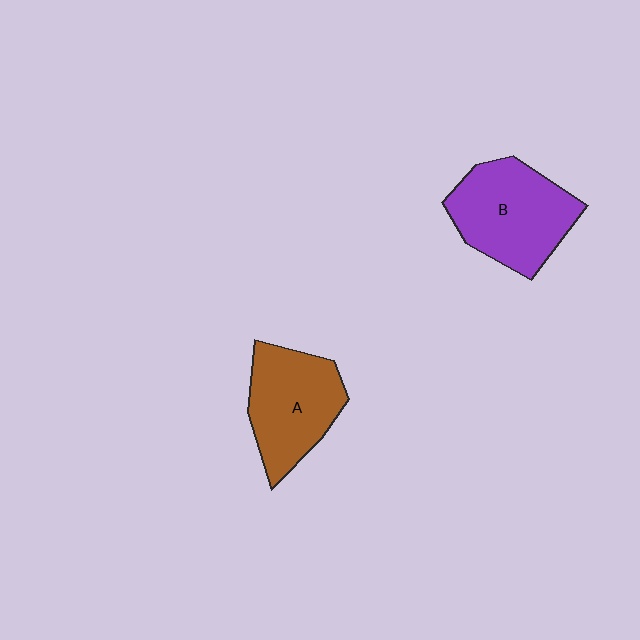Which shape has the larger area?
Shape B (purple).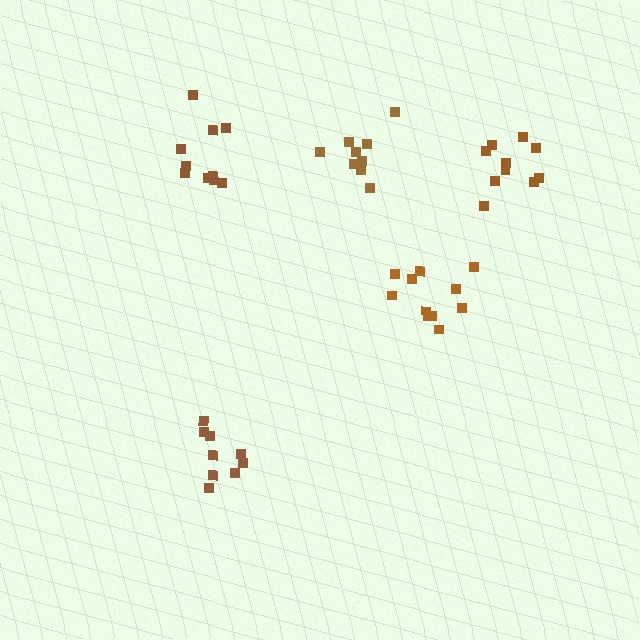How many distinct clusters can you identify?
There are 5 distinct clusters.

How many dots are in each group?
Group 1: 10 dots, Group 2: 9 dots, Group 3: 9 dots, Group 4: 10 dots, Group 5: 12 dots (50 total).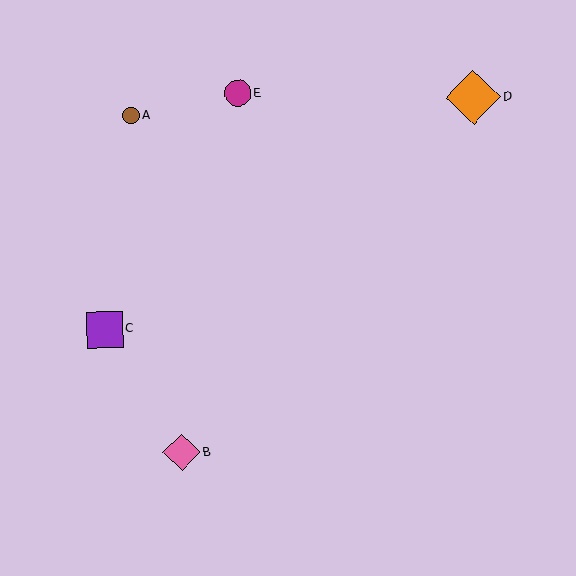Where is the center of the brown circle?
The center of the brown circle is at (131, 116).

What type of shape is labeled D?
Shape D is an orange diamond.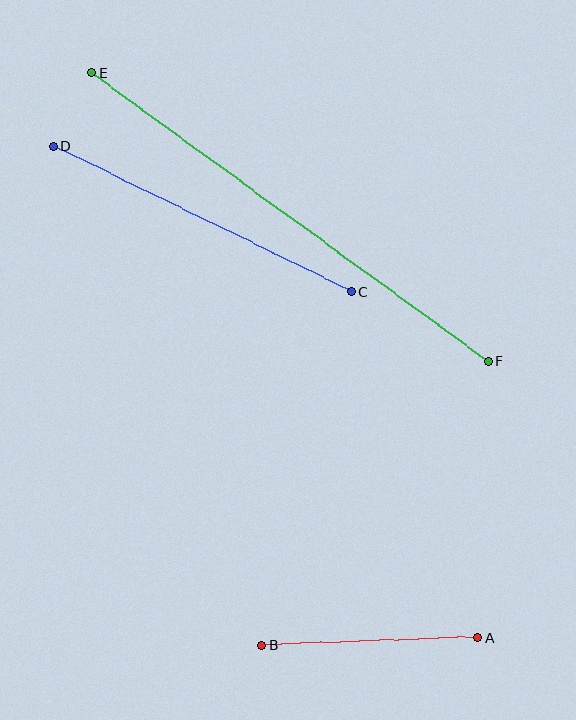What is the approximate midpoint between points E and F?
The midpoint is at approximately (290, 217) pixels.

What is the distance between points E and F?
The distance is approximately 490 pixels.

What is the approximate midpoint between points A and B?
The midpoint is at approximately (370, 641) pixels.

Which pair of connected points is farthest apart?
Points E and F are farthest apart.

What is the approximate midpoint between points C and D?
The midpoint is at approximately (202, 219) pixels.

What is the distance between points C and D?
The distance is approximately 332 pixels.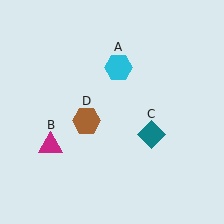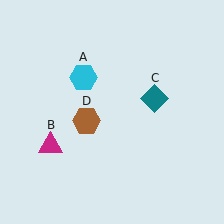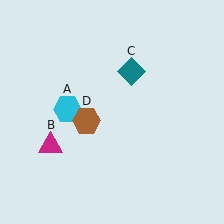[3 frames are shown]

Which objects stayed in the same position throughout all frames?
Magenta triangle (object B) and brown hexagon (object D) remained stationary.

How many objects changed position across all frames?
2 objects changed position: cyan hexagon (object A), teal diamond (object C).